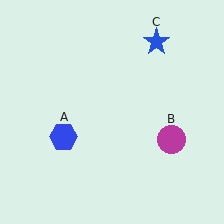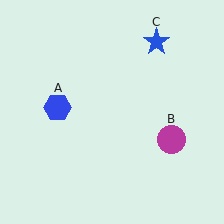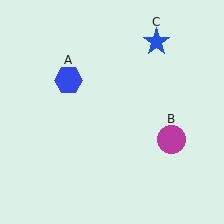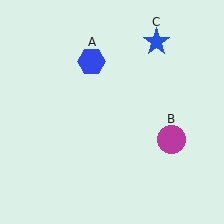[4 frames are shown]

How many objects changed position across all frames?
1 object changed position: blue hexagon (object A).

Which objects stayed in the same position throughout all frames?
Magenta circle (object B) and blue star (object C) remained stationary.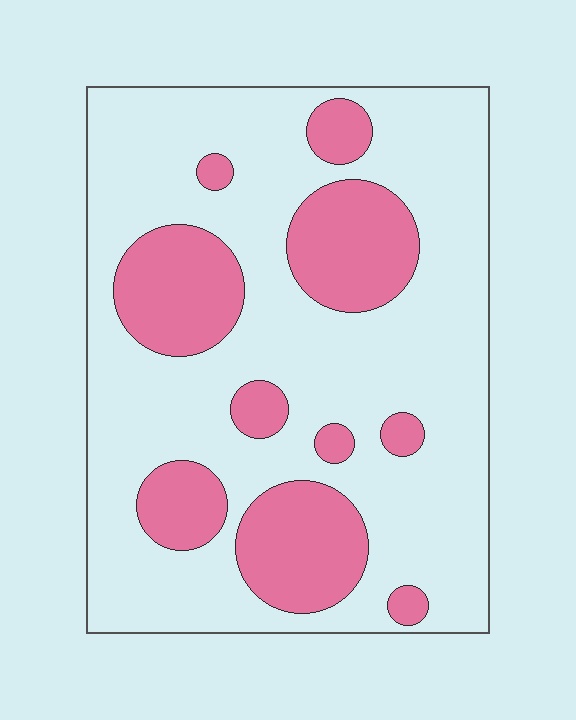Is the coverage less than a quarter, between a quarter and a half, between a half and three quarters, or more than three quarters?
Between a quarter and a half.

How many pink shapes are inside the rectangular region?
10.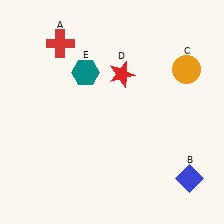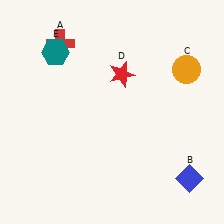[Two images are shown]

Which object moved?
The teal hexagon (E) moved left.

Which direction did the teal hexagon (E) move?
The teal hexagon (E) moved left.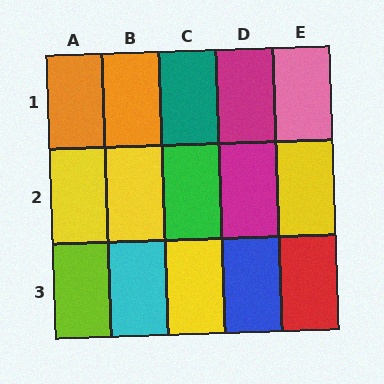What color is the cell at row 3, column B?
Cyan.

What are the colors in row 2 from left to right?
Yellow, yellow, green, magenta, yellow.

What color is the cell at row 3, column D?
Blue.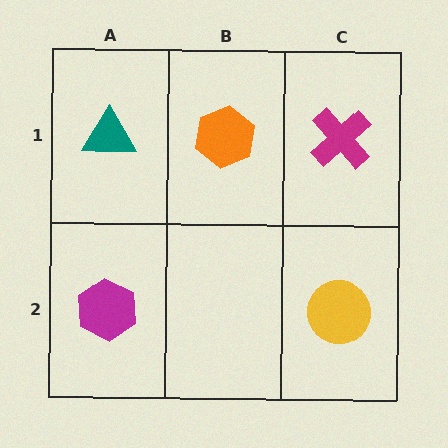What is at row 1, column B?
An orange hexagon.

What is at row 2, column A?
A magenta hexagon.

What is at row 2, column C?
A yellow circle.